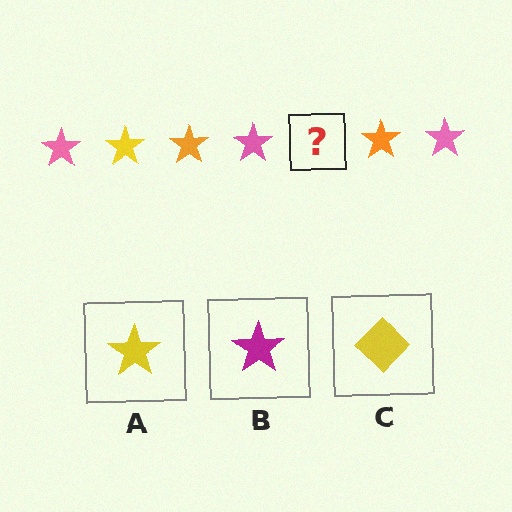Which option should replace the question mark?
Option A.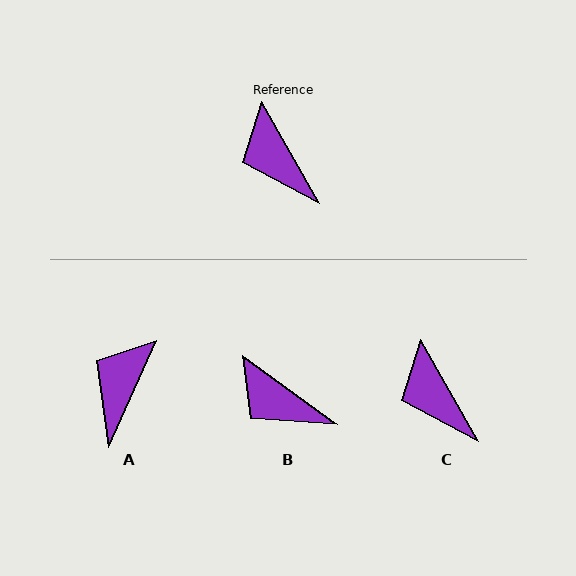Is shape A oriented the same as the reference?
No, it is off by about 54 degrees.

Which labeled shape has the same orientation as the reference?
C.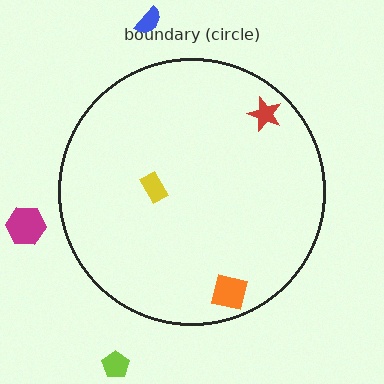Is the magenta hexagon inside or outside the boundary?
Outside.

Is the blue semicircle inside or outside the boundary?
Outside.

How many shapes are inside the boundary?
3 inside, 3 outside.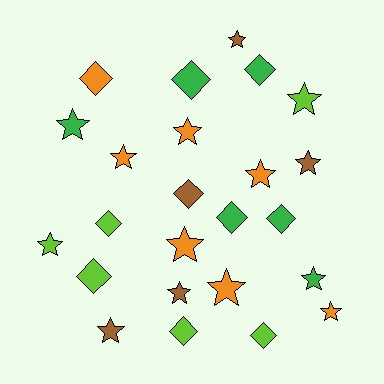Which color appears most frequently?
Orange, with 7 objects.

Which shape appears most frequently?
Star, with 14 objects.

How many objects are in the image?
There are 24 objects.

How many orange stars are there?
There are 6 orange stars.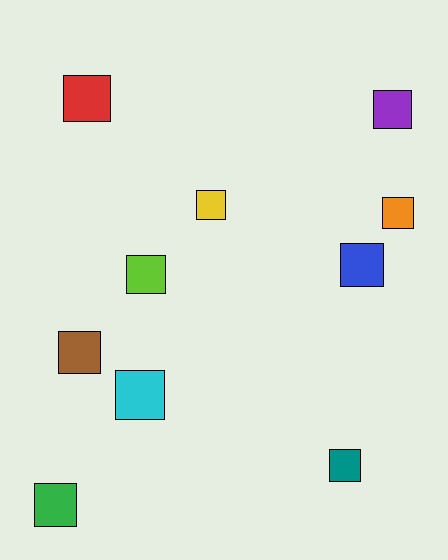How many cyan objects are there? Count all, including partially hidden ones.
There is 1 cyan object.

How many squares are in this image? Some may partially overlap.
There are 10 squares.